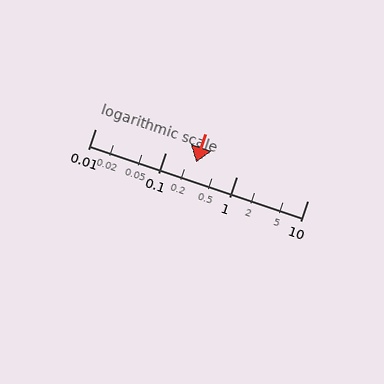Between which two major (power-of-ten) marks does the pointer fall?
The pointer is between 0.1 and 1.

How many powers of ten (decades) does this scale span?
The scale spans 3 decades, from 0.01 to 10.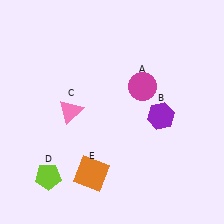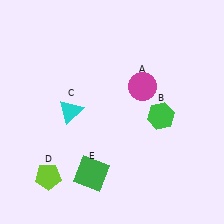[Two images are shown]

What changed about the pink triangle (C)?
In Image 1, C is pink. In Image 2, it changed to cyan.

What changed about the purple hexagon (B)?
In Image 1, B is purple. In Image 2, it changed to green.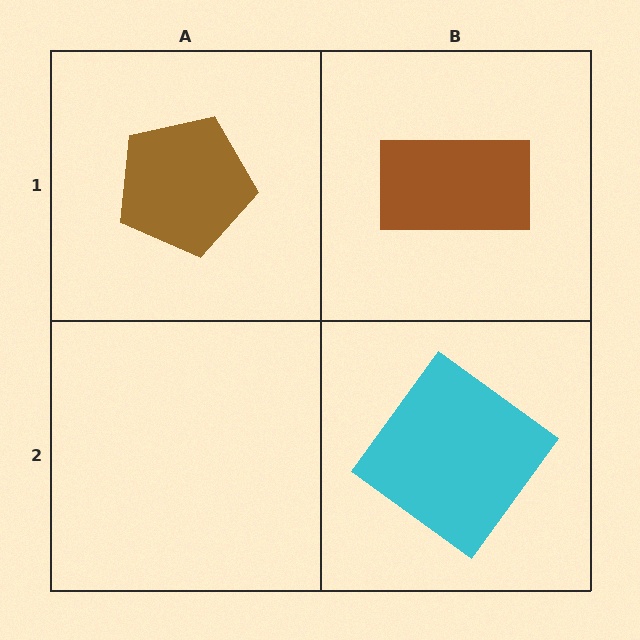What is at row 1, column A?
A brown pentagon.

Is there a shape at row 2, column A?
No, that cell is empty.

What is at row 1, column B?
A brown rectangle.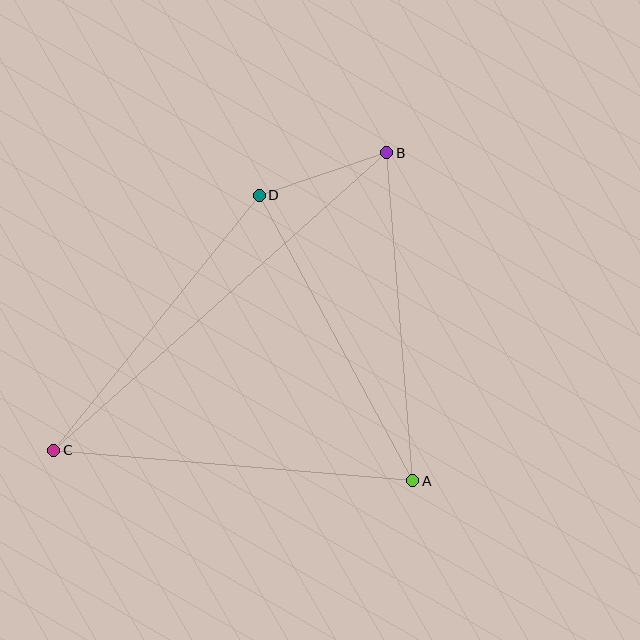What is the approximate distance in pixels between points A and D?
The distance between A and D is approximately 324 pixels.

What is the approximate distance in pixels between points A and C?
The distance between A and C is approximately 360 pixels.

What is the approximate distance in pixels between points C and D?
The distance between C and D is approximately 327 pixels.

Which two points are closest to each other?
Points B and D are closest to each other.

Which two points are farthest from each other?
Points B and C are farthest from each other.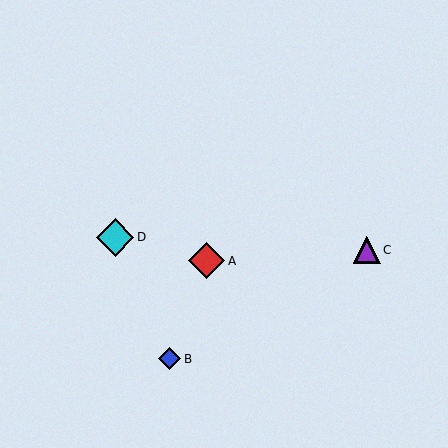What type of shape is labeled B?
Shape B is a blue diamond.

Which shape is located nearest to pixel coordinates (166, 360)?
The blue diamond (labeled B) at (170, 359) is nearest to that location.